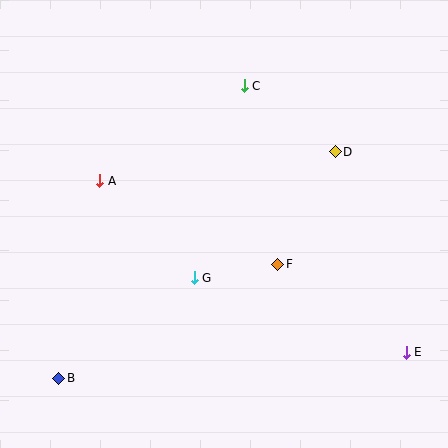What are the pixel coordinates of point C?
Point C is at (244, 86).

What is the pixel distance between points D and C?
The distance between D and C is 112 pixels.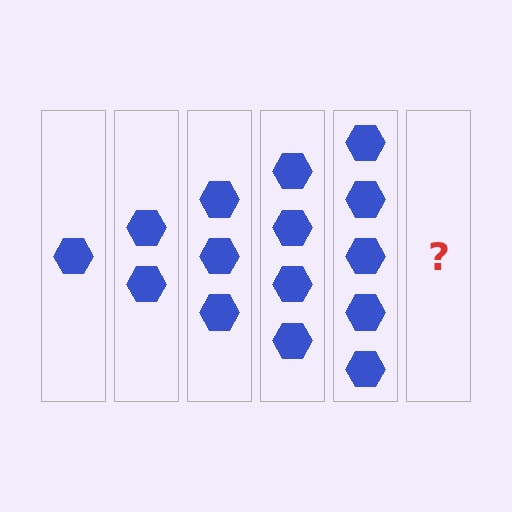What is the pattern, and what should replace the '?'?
The pattern is that each step adds one more hexagon. The '?' should be 6 hexagons.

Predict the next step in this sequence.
The next step is 6 hexagons.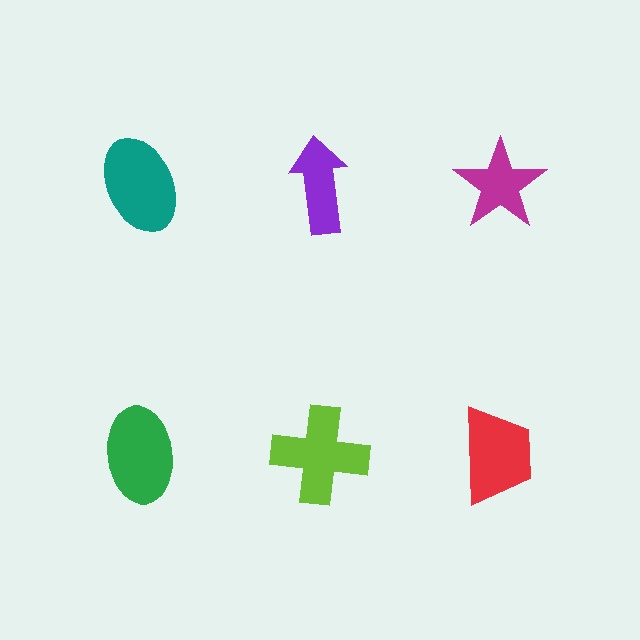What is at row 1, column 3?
A magenta star.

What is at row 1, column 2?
A purple arrow.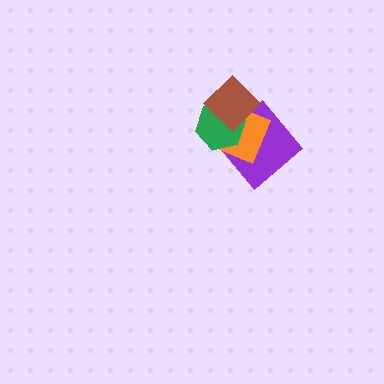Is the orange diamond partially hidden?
Yes, it is partially covered by another shape.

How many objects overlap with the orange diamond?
3 objects overlap with the orange diamond.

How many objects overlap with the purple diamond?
3 objects overlap with the purple diamond.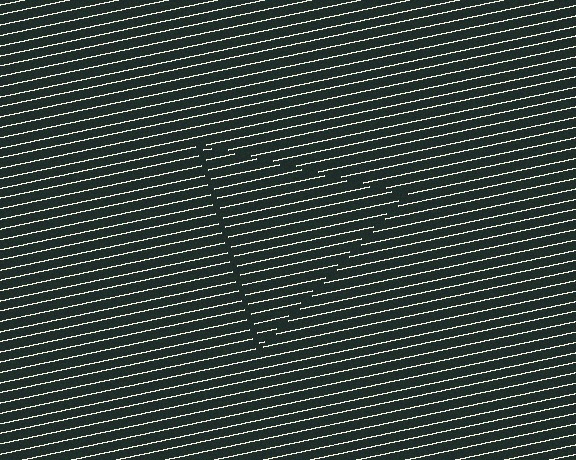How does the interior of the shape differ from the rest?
The interior of the shape contains the same grating, shifted by half a period — the contour is defined by the phase discontinuity where line-ends from the inner and outer gratings abut.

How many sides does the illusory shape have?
3 sides — the line-ends trace a triangle.